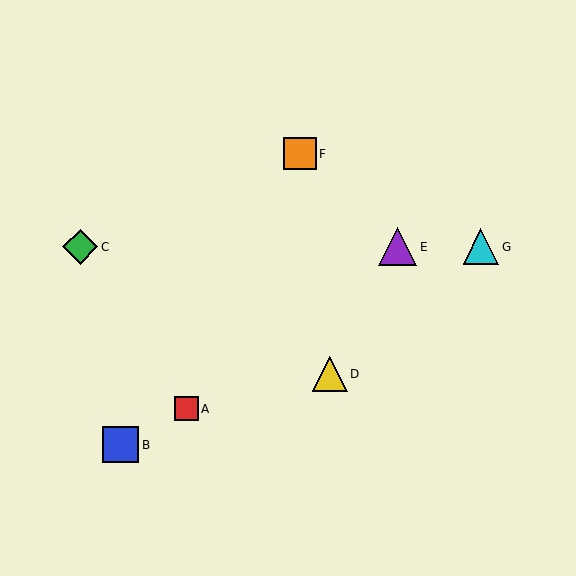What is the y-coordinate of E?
Object E is at y≈247.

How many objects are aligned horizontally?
3 objects (C, E, G) are aligned horizontally.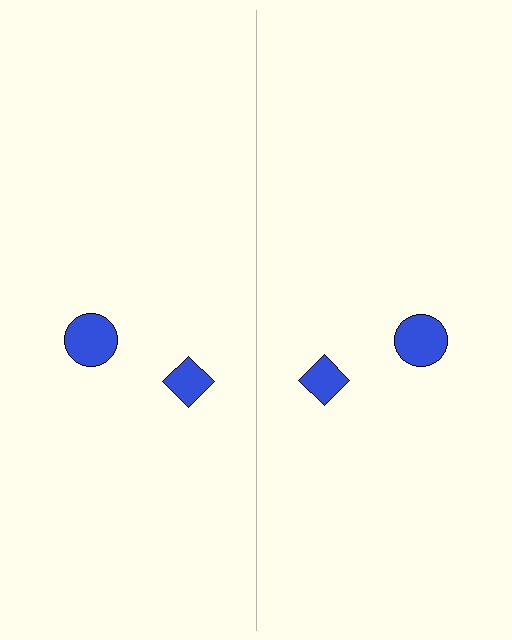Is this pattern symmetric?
Yes, this pattern has bilateral (reflection) symmetry.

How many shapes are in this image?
There are 4 shapes in this image.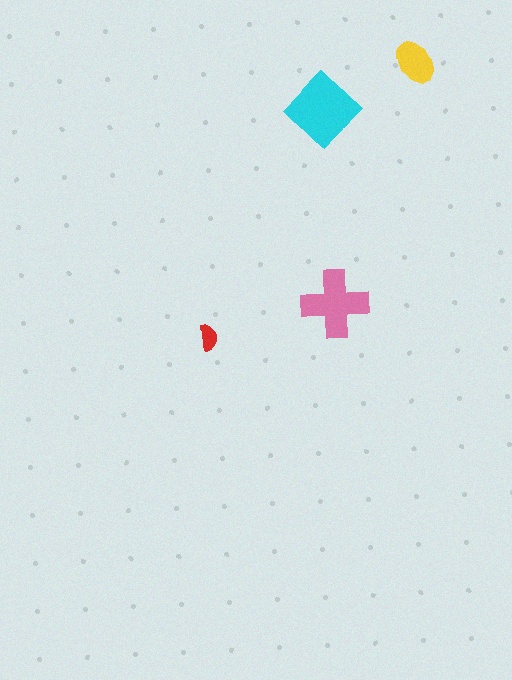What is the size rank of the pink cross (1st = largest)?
2nd.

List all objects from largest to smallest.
The cyan diamond, the pink cross, the yellow ellipse, the red semicircle.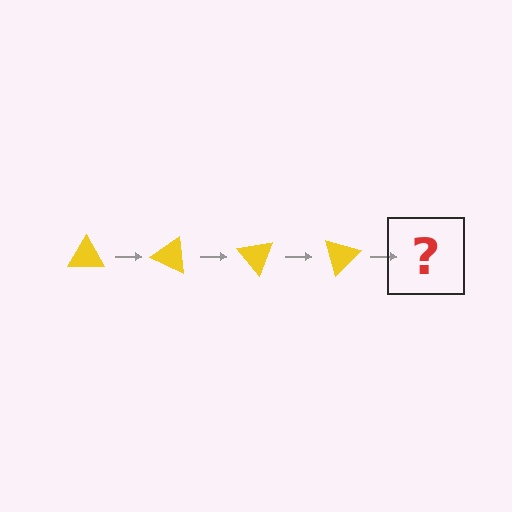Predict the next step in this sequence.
The next step is a yellow triangle rotated 100 degrees.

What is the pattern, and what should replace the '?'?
The pattern is that the triangle rotates 25 degrees each step. The '?' should be a yellow triangle rotated 100 degrees.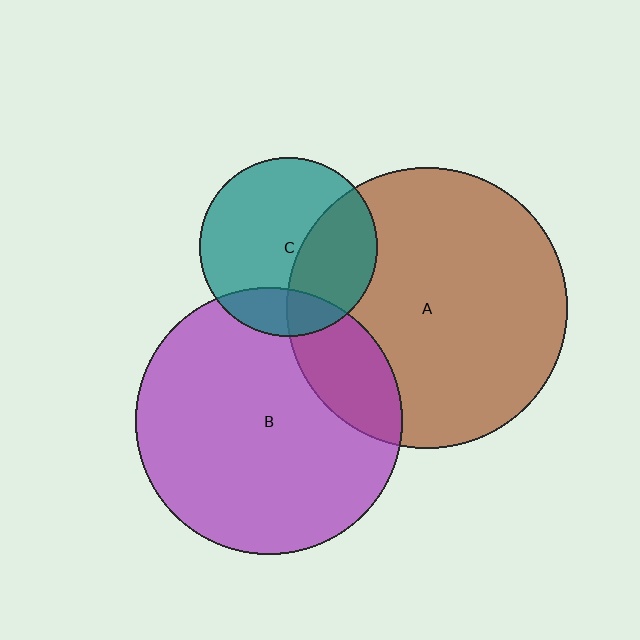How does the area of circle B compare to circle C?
Approximately 2.2 times.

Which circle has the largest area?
Circle A (brown).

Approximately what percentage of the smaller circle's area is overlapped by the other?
Approximately 15%.